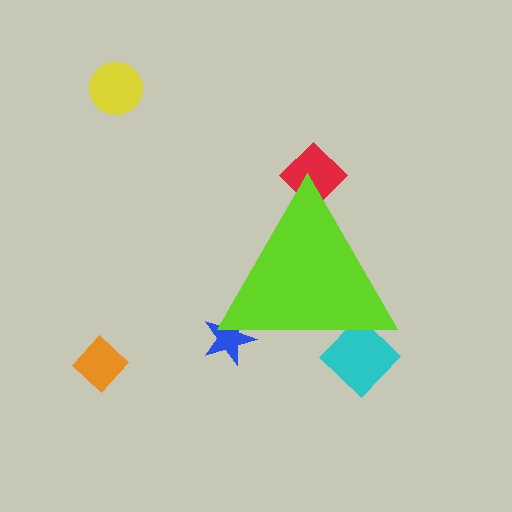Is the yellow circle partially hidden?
No, the yellow circle is fully visible.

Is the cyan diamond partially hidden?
Yes, the cyan diamond is partially hidden behind the lime triangle.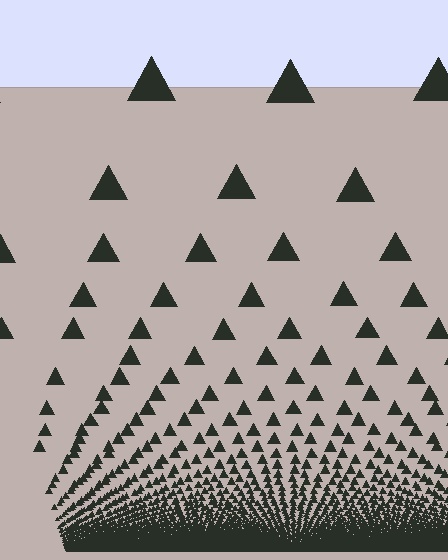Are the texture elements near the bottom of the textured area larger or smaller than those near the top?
Smaller. The gradient is inverted — elements near the bottom are smaller and denser.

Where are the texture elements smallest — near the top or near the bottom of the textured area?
Near the bottom.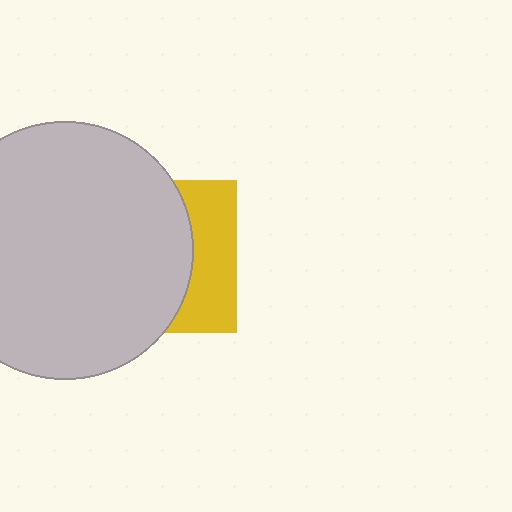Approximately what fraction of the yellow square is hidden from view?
Roughly 66% of the yellow square is hidden behind the light gray circle.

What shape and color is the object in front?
The object in front is a light gray circle.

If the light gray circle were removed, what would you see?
You would see the complete yellow square.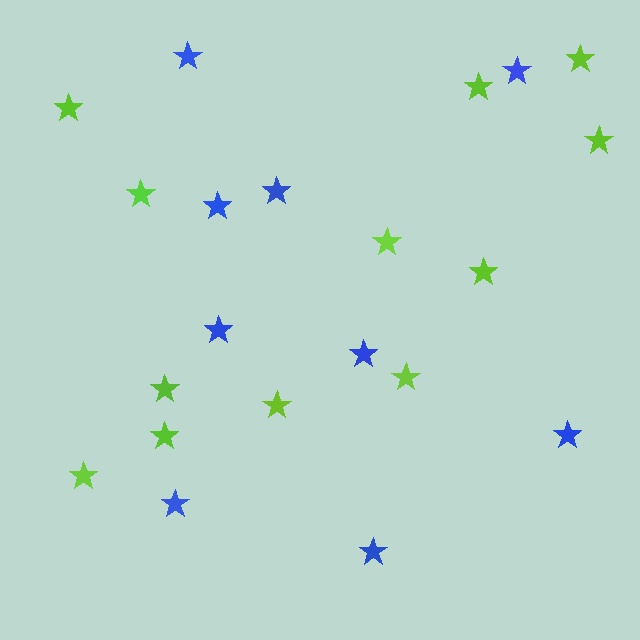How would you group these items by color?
There are 2 groups: one group of blue stars (9) and one group of lime stars (12).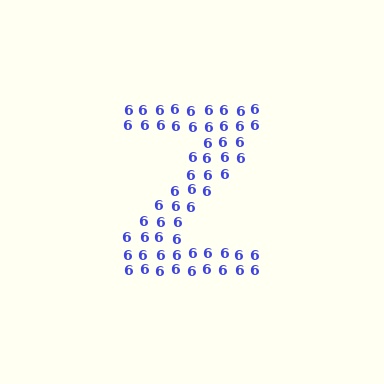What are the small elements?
The small elements are digit 6's.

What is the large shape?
The large shape is the letter Z.